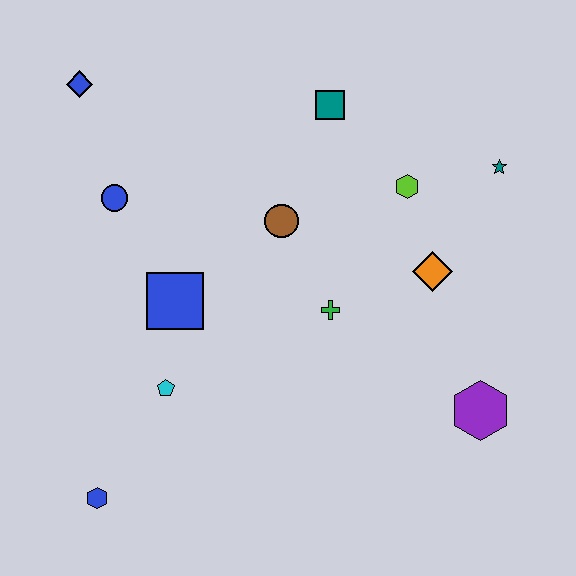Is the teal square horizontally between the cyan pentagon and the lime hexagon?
Yes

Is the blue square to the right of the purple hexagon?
No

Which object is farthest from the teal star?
The blue hexagon is farthest from the teal star.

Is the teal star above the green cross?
Yes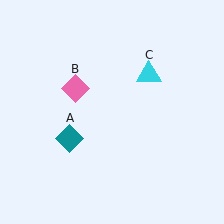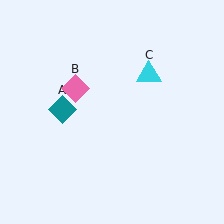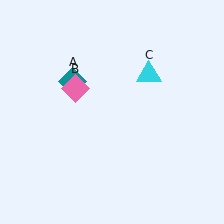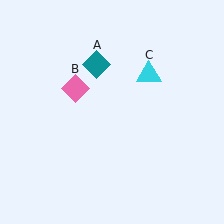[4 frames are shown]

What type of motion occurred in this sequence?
The teal diamond (object A) rotated clockwise around the center of the scene.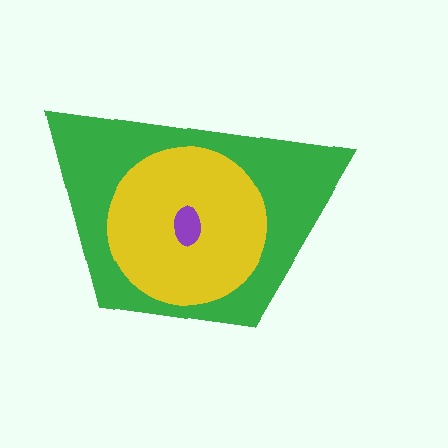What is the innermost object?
The purple ellipse.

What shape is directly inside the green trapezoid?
The yellow circle.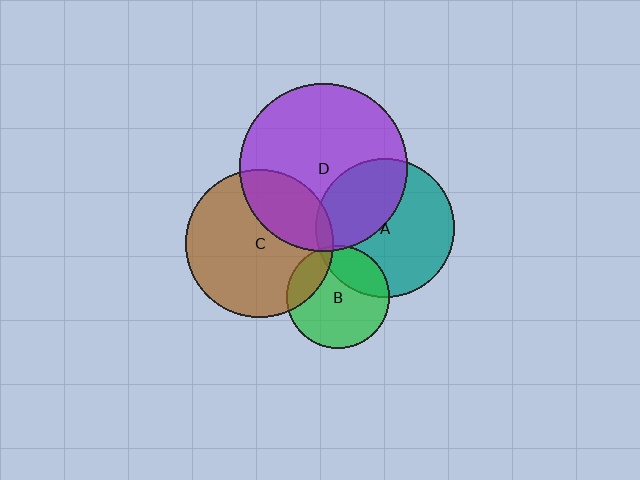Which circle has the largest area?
Circle D (purple).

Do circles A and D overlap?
Yes.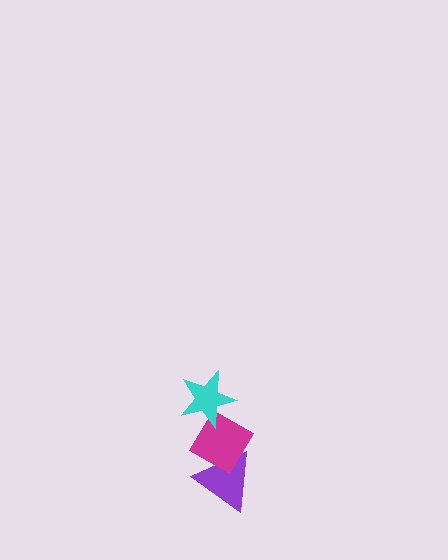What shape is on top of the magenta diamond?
The cyan star is on top of the magenta diamond.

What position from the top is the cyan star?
The cyan star is 1st from the top.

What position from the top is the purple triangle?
The purple triangle is 3rd from the top.